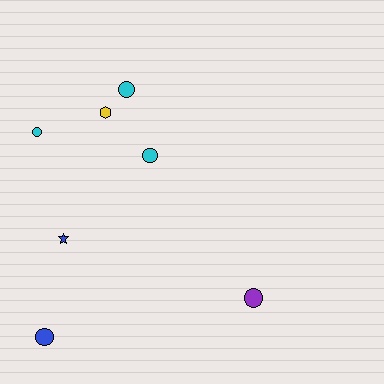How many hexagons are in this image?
There is 1 hexagon.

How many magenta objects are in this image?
There are no magenta objects.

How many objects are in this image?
There are 7 objects.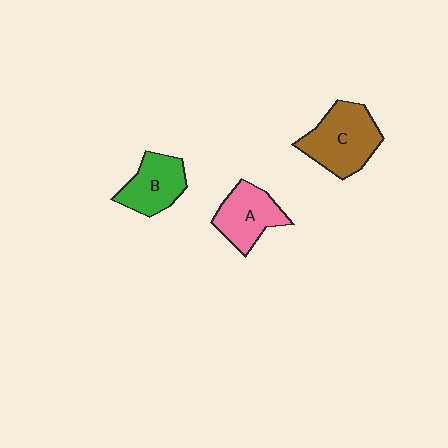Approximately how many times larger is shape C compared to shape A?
Approximately 1.3 times.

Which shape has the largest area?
Shape C (brown).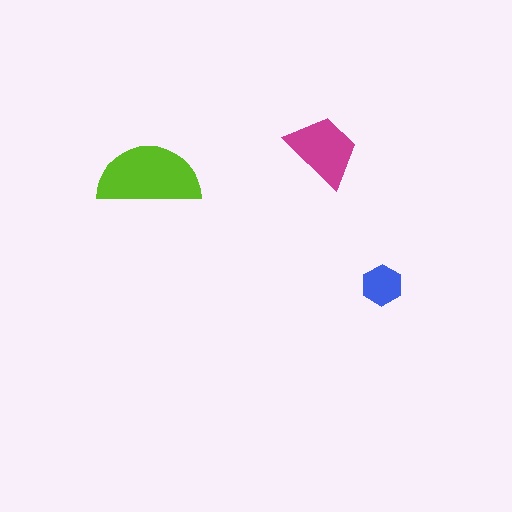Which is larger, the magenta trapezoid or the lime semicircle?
The lime semicircle.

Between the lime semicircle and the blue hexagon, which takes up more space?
The lime semicircle.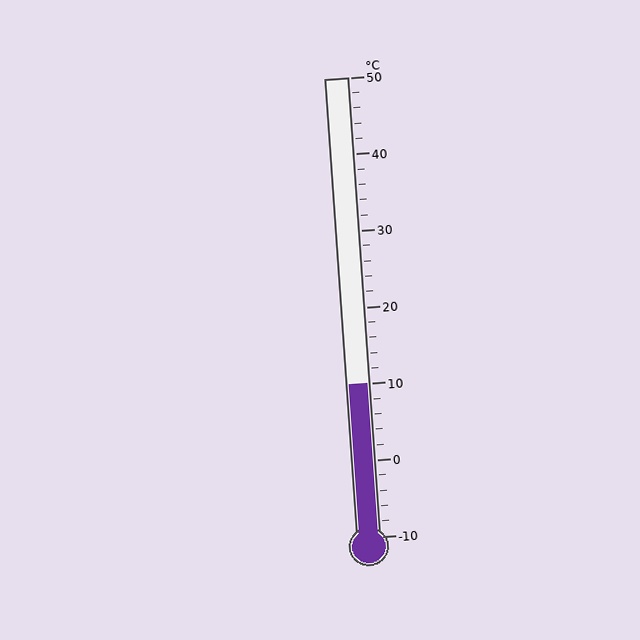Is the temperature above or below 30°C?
The temperature is below 30°C.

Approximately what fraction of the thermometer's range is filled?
The thermometer is filled to approximately 35% of its range.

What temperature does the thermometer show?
The thermometer shows approximately 10°C.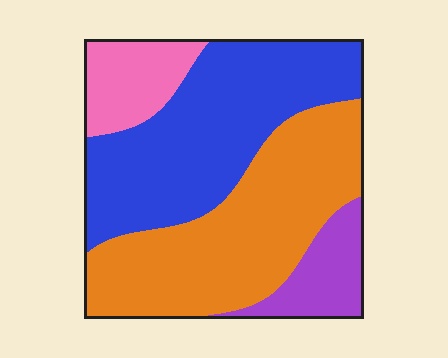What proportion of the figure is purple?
Purple takes up about one tenth (1/10) of the figure.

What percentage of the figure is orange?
Orange takes up between a third and a half of the figure.